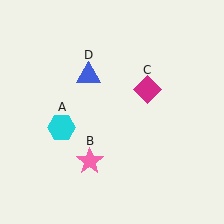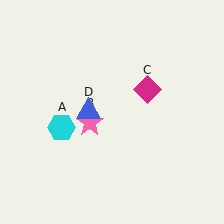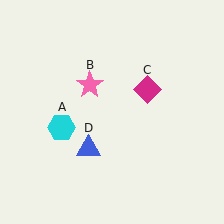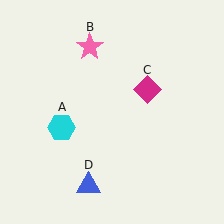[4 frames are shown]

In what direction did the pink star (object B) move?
The pink star (object B) moved up.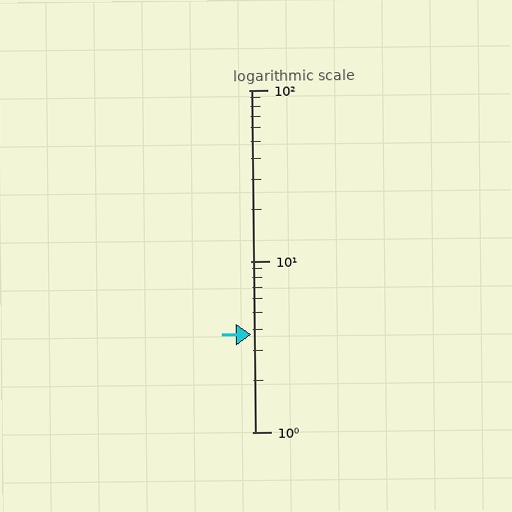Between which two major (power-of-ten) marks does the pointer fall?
The pointer is between 1 and 10.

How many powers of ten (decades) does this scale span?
The scale spans 2 decades, from 1 to 100.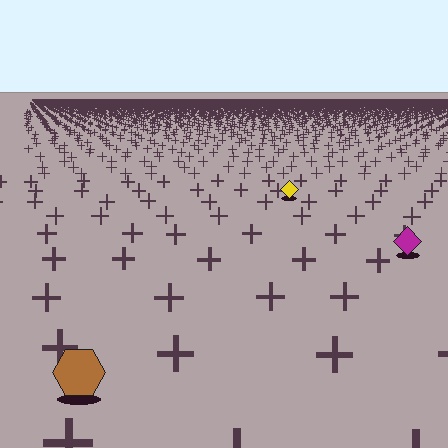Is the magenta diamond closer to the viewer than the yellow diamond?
Yes. The magenta diamond is closer — you can tell from the texture gradient: the ground texture is coarser near it.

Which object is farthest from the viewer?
The yellow diamond is farthest from the viewer. It appears smaller and the ground texture around it is denser.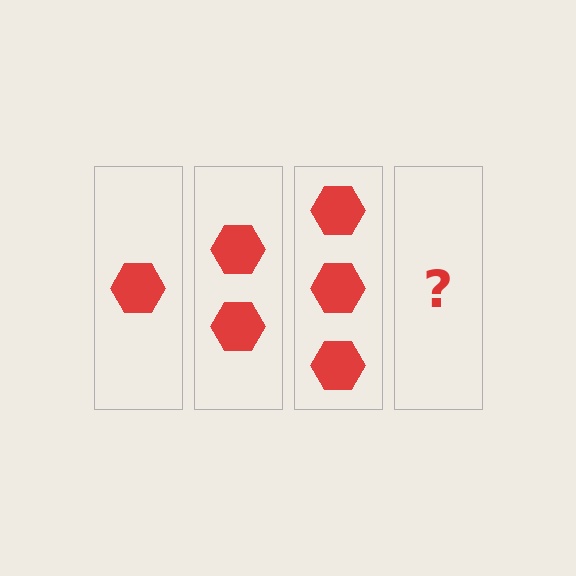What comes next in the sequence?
The next element should be 4 hexagons.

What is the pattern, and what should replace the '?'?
The pattern is that each step adds one more hexagon. The '?' should be 4 hexagons.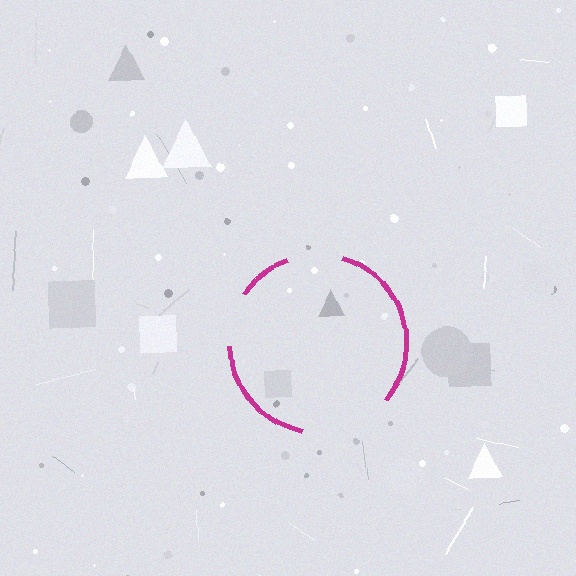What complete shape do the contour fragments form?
The contour fragments form a circle.